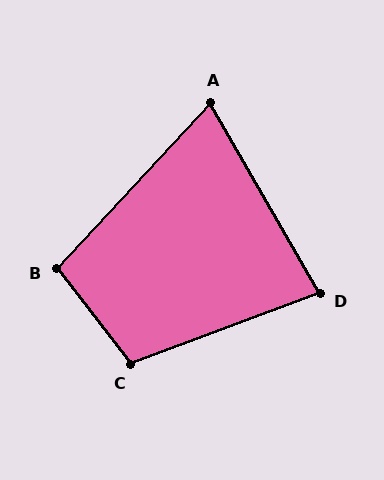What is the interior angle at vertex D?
Approximately 81 degrees (acute).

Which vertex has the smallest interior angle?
A, at approximately 73 degrees.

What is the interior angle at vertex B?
Approximately 99 degrees (obtuse).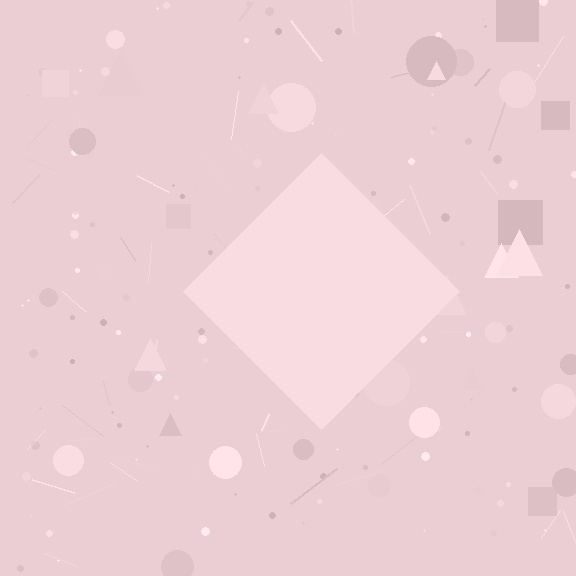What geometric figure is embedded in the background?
A diamond is embedded in the background.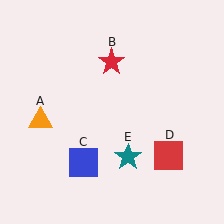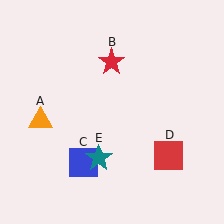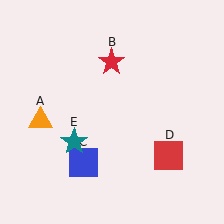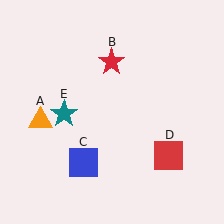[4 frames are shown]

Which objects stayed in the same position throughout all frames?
Orange triangle (object A) and red star (object B) and blue square (object C) and red square (object D) remained stationary.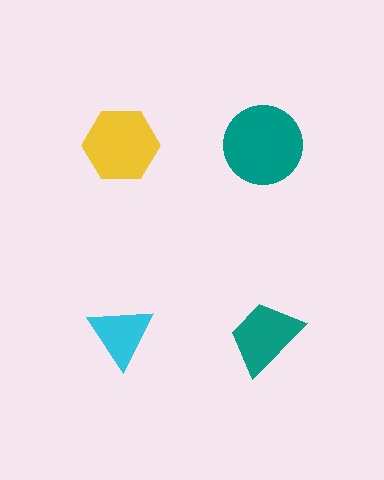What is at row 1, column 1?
A yellow hexagon.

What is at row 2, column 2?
A teal trapezoid.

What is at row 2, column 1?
A cyan triangle.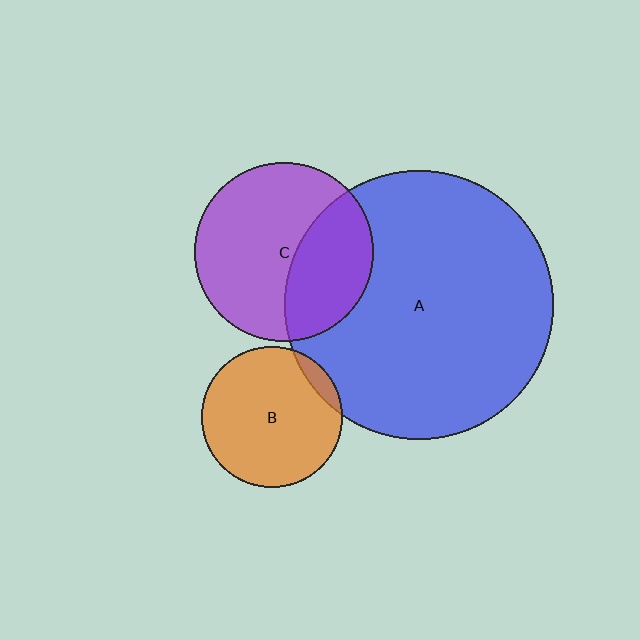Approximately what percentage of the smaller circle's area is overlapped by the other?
Approximately 5%.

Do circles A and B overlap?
Yes.